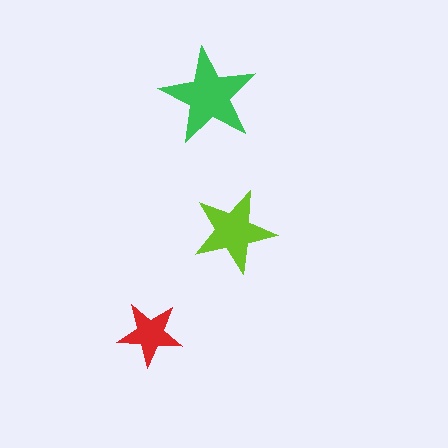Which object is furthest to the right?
The lime star is rightmost.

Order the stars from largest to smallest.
the green one, the lime one, the red one.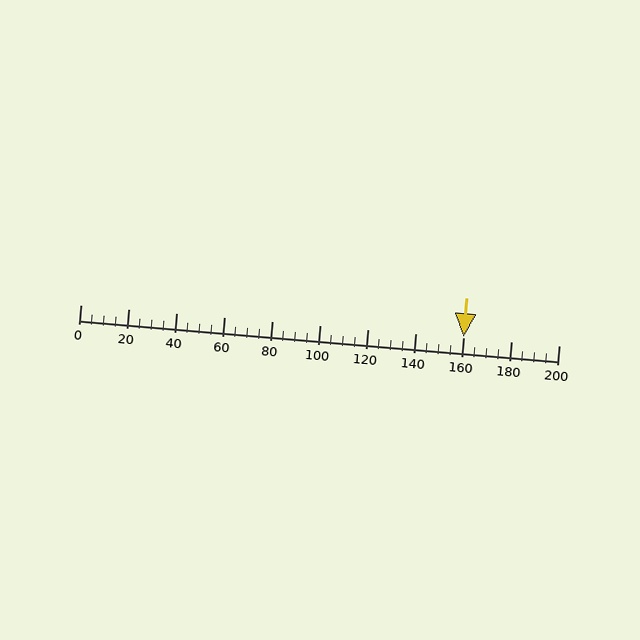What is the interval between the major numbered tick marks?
The major tick marks are spaced 20 units apart.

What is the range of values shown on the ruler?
The ruler shows values from 0 to 200.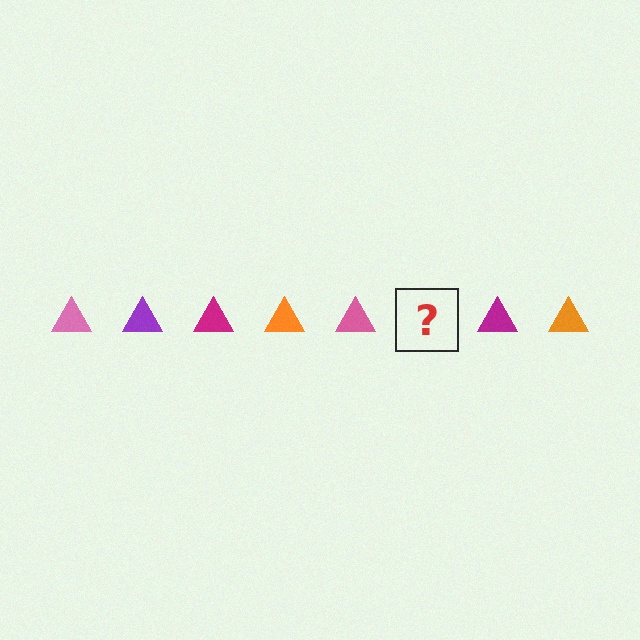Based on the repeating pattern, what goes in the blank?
The blank should be a purple triangle.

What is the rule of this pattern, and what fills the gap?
The rule is that the pattern cycles through pink, purple, magenta, orange triangles. The gap should be filled with a purple triangle.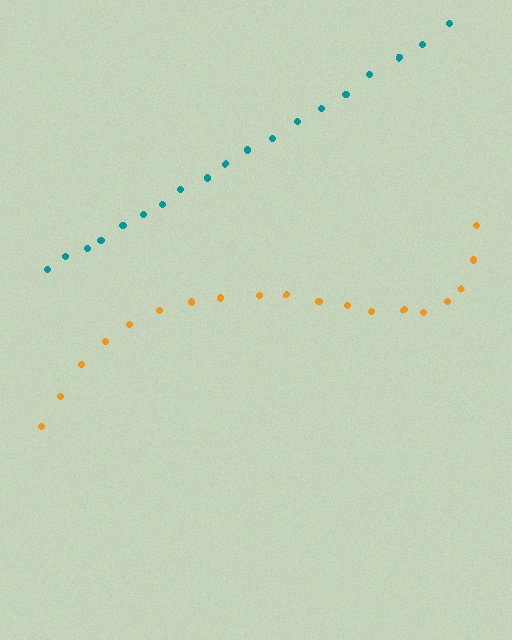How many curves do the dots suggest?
There are 2 distinct paths.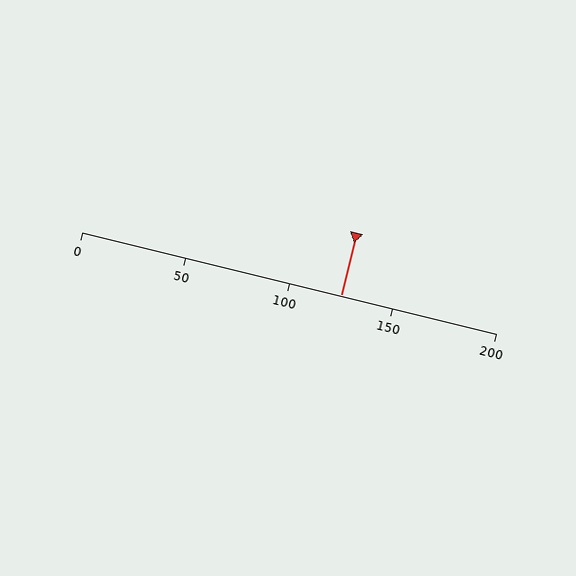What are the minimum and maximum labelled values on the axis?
The axis runs from 0 to 200.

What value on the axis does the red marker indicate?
The marker indicates approximately 125.